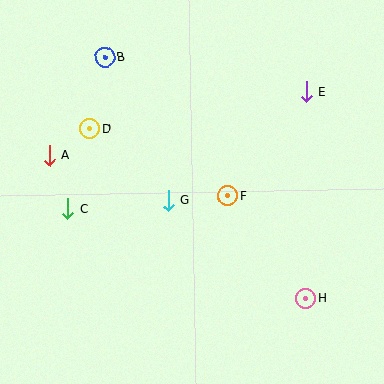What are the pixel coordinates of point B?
Point B is at (105, 57).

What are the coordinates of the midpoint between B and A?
The midpoint between B and A is at (77, 106).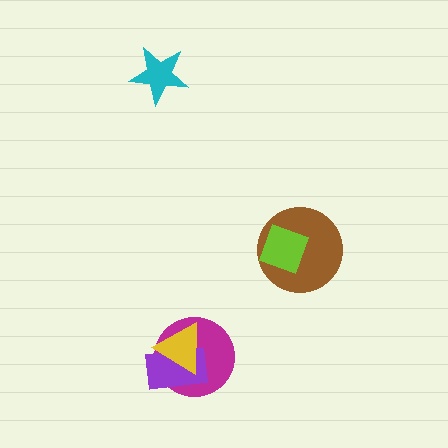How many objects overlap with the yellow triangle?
2 objects overlap with the yellow triangle.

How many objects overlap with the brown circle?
1 object overlaps with the brown circle.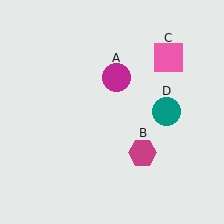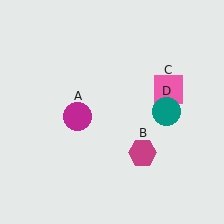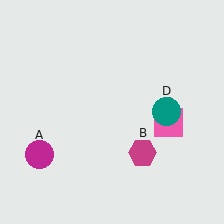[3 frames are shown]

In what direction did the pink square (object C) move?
The pink square (object C) moved down.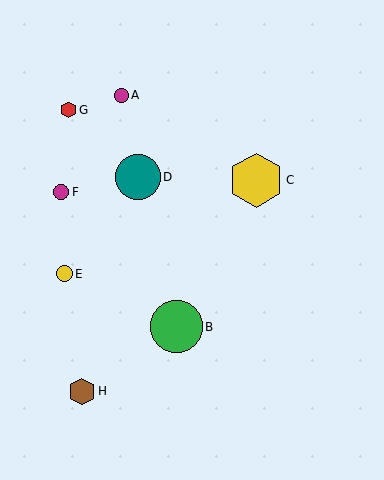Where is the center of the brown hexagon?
The center of the brown hexagon is at (82, 391).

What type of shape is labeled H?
Shape H is a brown hexagon.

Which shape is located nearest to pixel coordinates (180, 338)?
The green circle (labeled B) at (176, 327) is nearest to that location.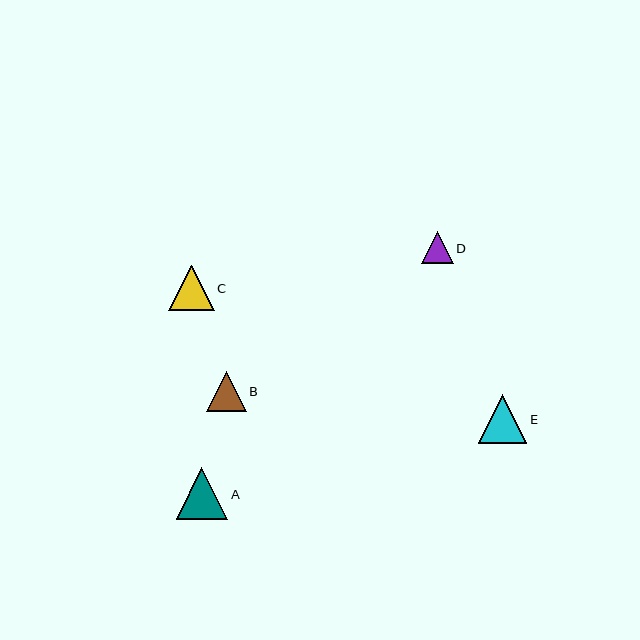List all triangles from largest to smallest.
From largest to smallest: A, E, C, B, D.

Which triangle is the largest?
Triangle A is the largest with a size of approximately 52 pixels.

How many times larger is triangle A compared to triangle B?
Triangle A is approximately 1.3 times the size of triangle B.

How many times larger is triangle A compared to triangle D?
Triangle A is approximately 1.6 times the size of triangle D.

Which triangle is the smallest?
Triangle D is the smallest with a size of approximately 32 pixels.